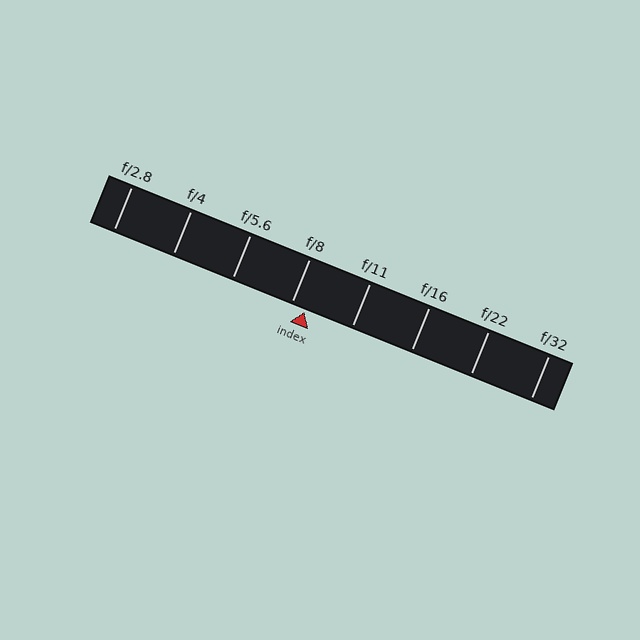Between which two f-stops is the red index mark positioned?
The index mark is between f/8 and f/11.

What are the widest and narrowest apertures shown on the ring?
The widest aperture shown is f/2.8 and the narrowest is f/32.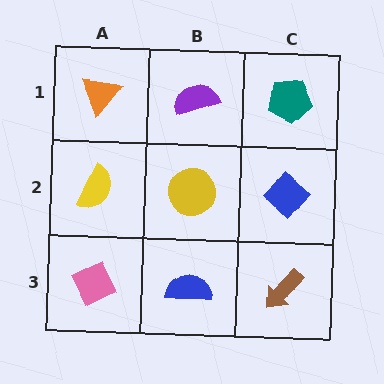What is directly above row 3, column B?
A yellow circle.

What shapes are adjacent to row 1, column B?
A yellow circle (row 2, column B), an orange triangle (row 1, column A), a teal pentagon (row 1, column C).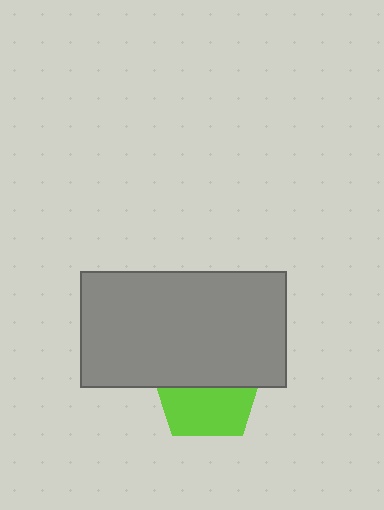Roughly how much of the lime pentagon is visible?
About half of it is visible (roughly 49%).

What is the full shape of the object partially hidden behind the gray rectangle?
The partially hidden object is a lime pentagon.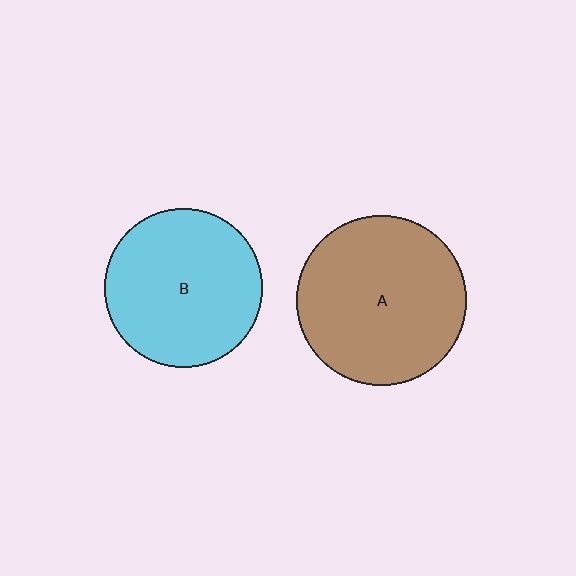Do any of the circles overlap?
No, none of the circles overlap.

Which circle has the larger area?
Circle A (brown).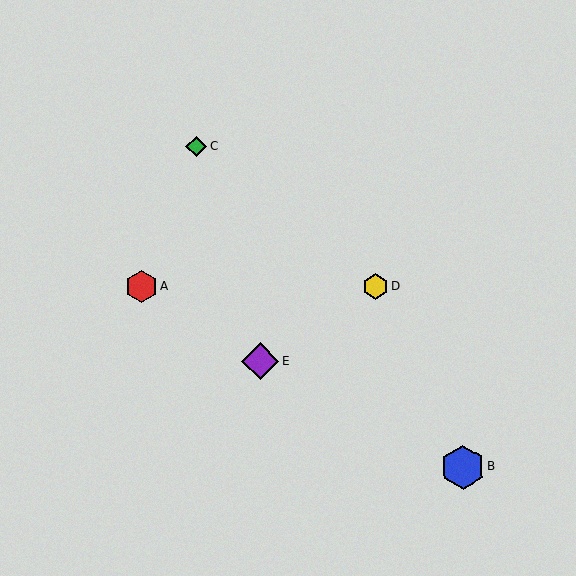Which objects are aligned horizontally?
Objects A, D are aligned horizontally.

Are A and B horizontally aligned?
No, A is at y≈287 and B is at y≈467.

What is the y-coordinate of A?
Object A is at y≈287.